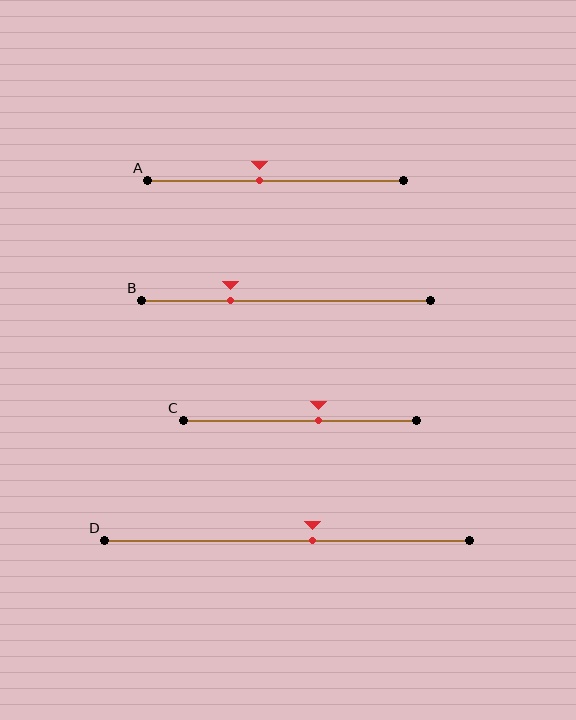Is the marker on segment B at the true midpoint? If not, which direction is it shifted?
No, the marker on segment B is shifted to the left by about 19% of the segment length.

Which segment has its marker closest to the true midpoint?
Segment A has its marker closest to the true midpoint.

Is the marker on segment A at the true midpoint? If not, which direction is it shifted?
No, the marker on segment A is shifted to the left by about 6% of the segment length.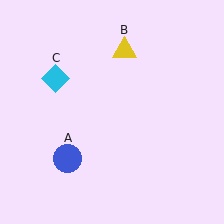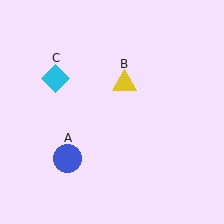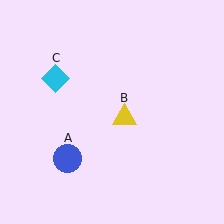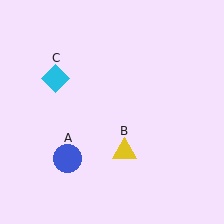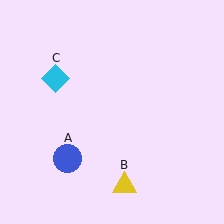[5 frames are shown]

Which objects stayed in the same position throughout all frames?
Blue circle (object A) and cyan diamond (object C) remained stationary.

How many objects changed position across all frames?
1 object changed position: yellow triangle (object B).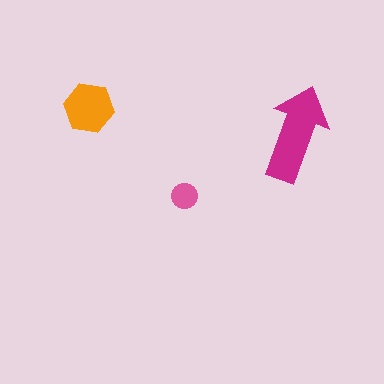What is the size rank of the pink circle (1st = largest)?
3rd.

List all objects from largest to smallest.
The magenta arrow, the orange hexagon, the pink circle.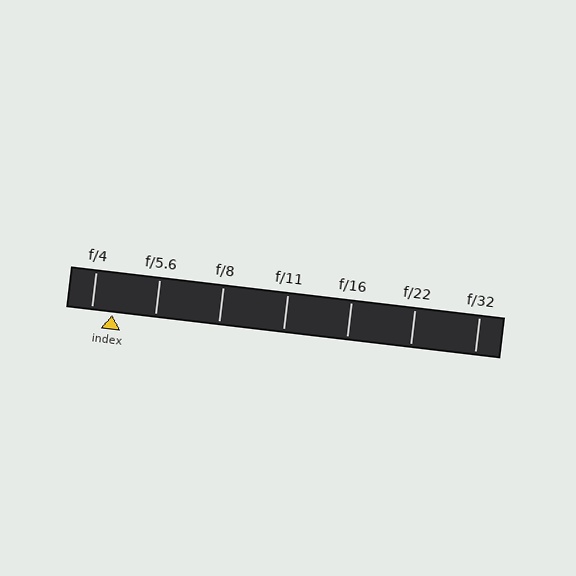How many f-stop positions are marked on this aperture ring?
There are 7 f-stop positions marked.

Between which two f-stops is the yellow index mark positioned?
The index mark is between f/4 and f/5.6.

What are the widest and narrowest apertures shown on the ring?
The widest aperture shown is f/4 and the narrowest is f/32.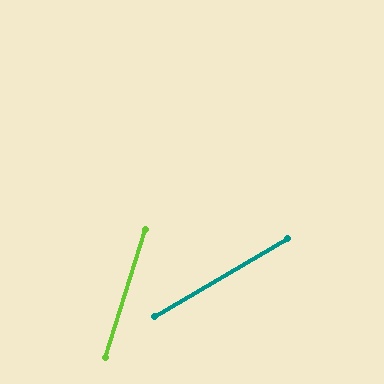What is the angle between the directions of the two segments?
Approximately 42 degrees.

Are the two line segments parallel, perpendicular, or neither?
Neither parallel nor perpendicular — they differ by about 42°.